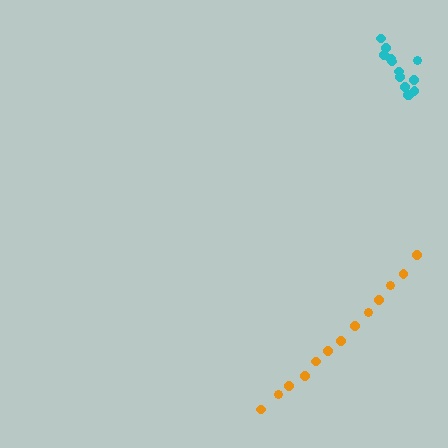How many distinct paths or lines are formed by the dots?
There are 2 distinct paths.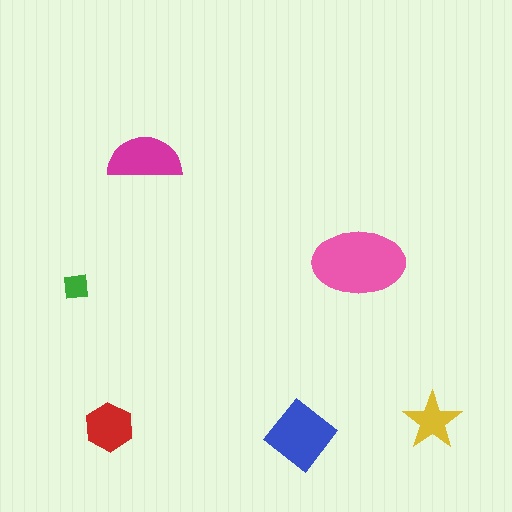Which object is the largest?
The pink ellipse.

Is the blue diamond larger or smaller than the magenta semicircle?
Larger.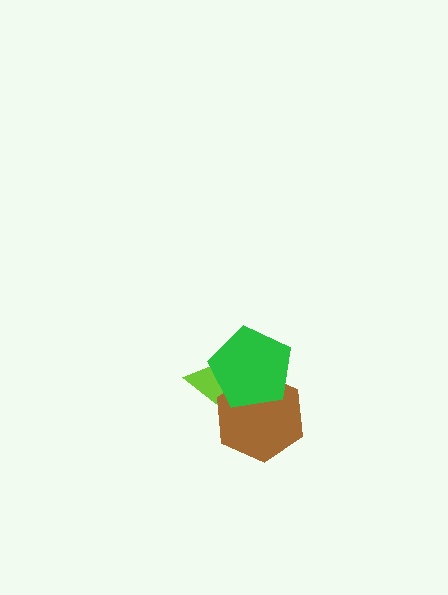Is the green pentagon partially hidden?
No, no other shape covers it.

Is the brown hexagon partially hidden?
Yes, it is partially covered by another shape.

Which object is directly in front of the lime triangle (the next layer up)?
The brown hexagon is directly in front of the lime triangle.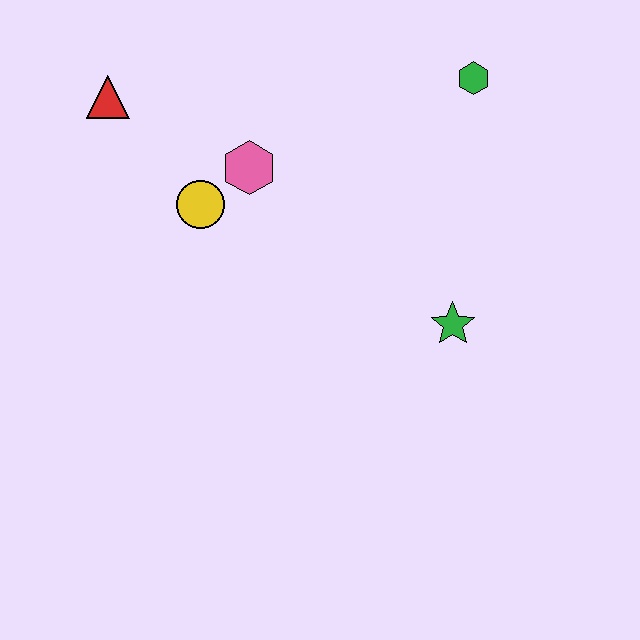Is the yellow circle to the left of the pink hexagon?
Yes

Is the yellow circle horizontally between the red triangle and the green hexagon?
Yes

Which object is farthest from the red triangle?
The green star is farthest from the red triangle.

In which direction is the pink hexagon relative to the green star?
The pink hexagon is to the left of the green star.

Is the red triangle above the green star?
Yes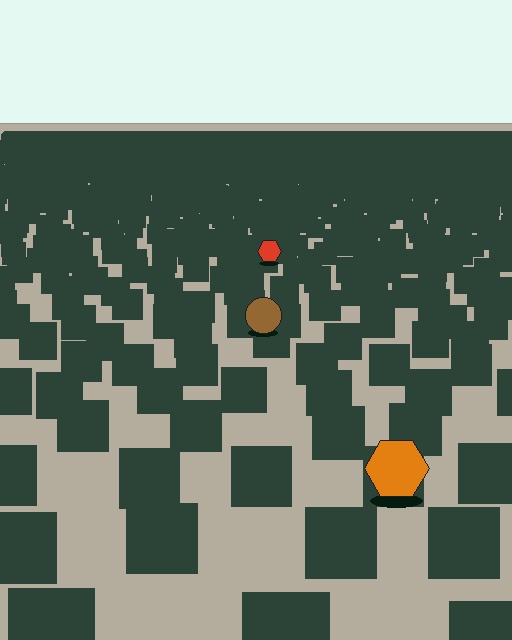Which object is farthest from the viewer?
The red hexagon is farthest from the viewer. It appears smaller and the ground texture around it is denser.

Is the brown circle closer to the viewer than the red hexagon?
Yes. The brown circle is closer — you can tell from the texture gradient: the ground texture is coarser near it.